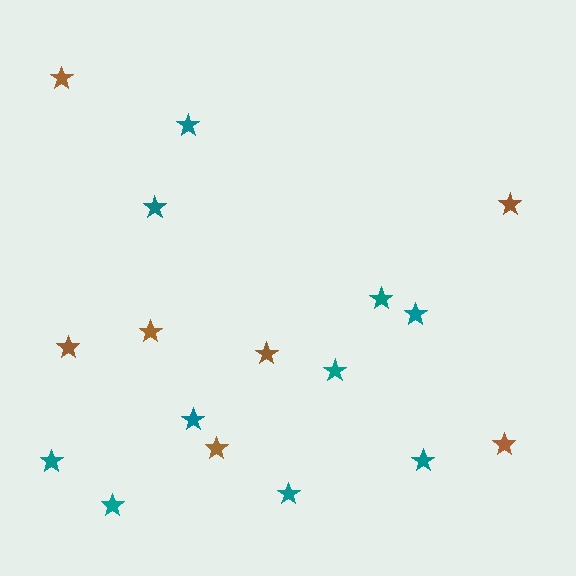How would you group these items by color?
There are 2 groups: one group of brown stars (7) and one group of teal stars (10).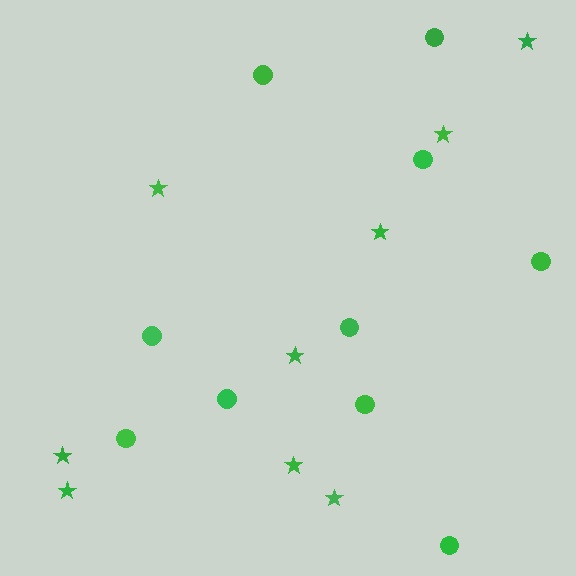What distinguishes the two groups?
There are 2 groups: one group of circles (10) and one group of stars (9).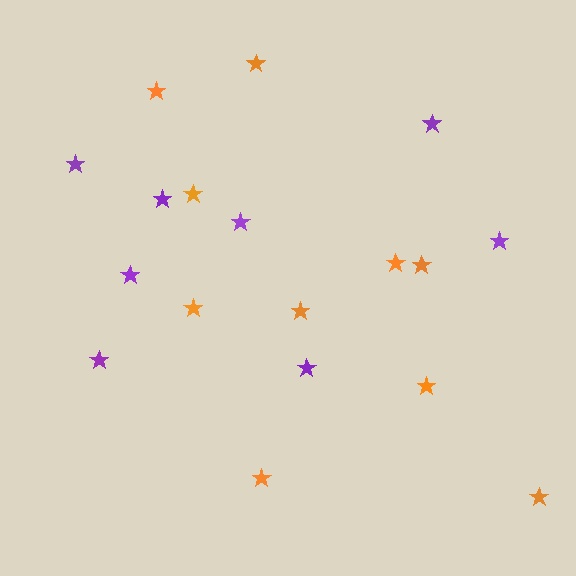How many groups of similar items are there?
There are 2 groups: one group of purple stars (8) and one group of orange stars (10).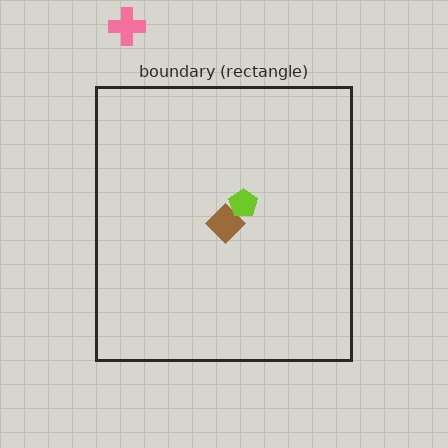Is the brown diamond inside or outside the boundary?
Inside.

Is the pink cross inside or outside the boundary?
Outside.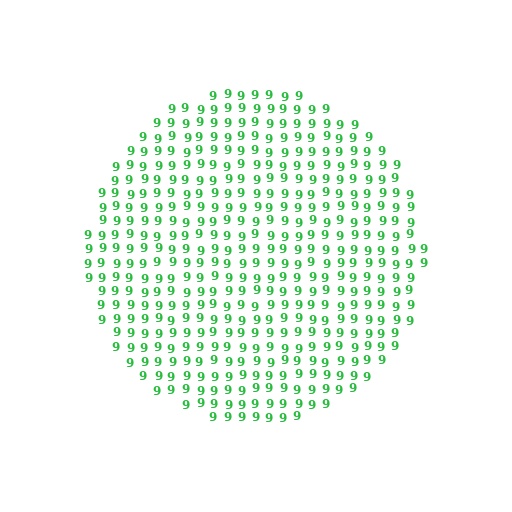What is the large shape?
The large shape is a circle.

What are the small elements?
The small elements are digit 9's.